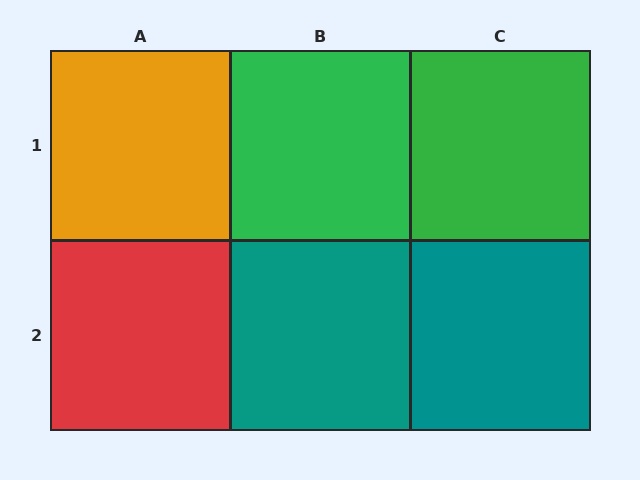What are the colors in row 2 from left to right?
Red, teal, teal.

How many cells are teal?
2 cells are teal.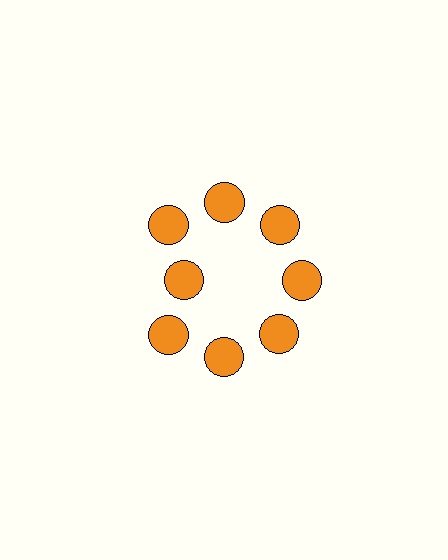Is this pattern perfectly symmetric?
No. The 8 orange circles are arranged in a ring, but one element near the 9 o'clock position is pulled inward toward the center, breaking the 8-fold rotational symmetry.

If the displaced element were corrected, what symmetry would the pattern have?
It would have 8-fold rotational symmetry — the pattern would map onto itself every 45 degrees.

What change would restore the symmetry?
The symmetry would be restored by moving it outward, back onto the ring so that all 8 circles sit at equal angles and equal distance from the center.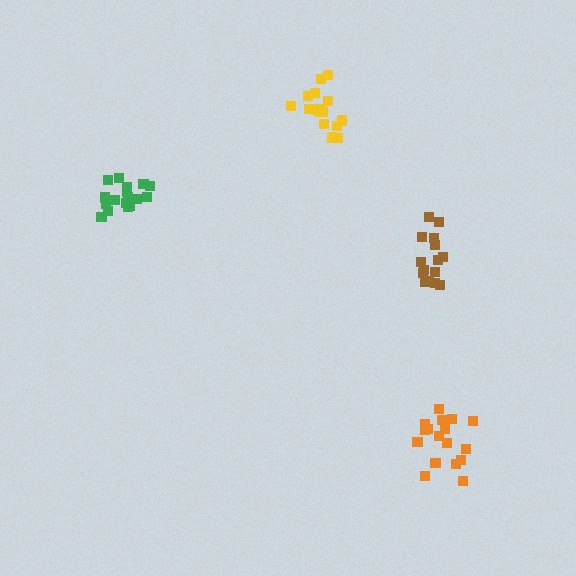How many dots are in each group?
Group 1: 19 dots, Group 2: 15 dots, Group 3: 16 dots, Group 4: 17 dots (67 total).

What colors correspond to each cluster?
The clusters are colored: green, brown, yellow, orange.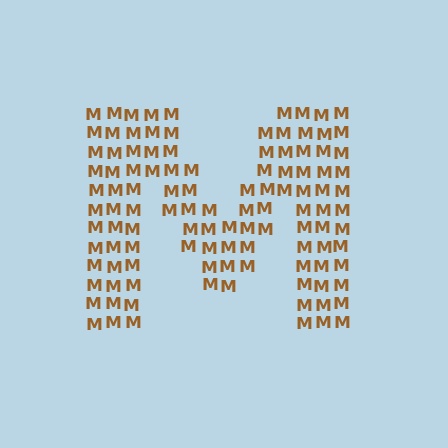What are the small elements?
The small elements are letter M's.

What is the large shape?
The large shape is the letter M.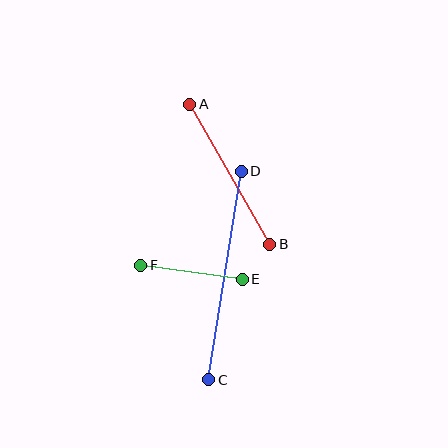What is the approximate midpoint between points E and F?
The midpoint is at approximately (192, 272) pixels.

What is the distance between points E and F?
The distance is approximately 103 pixels.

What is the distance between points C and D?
The distance is approximately 211 pixels.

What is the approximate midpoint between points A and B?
The midpoint is at approximately (230, 174) pixels.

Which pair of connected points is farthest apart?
Points C and D are farthest apart.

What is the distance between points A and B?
The distance is approximately 161 pixels.